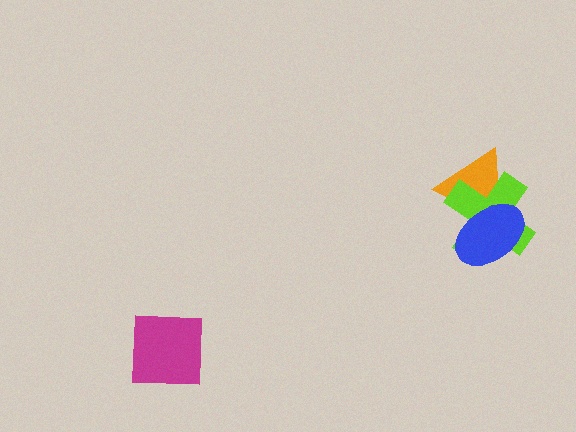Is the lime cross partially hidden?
Yes, it is partially covered by another shape.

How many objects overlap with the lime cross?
2 objects overlap with the lime cross.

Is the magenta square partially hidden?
No, no other shape covers it.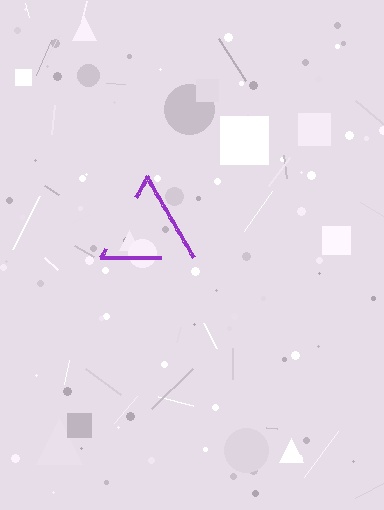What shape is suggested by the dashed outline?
The dashed outline suggests a triangle.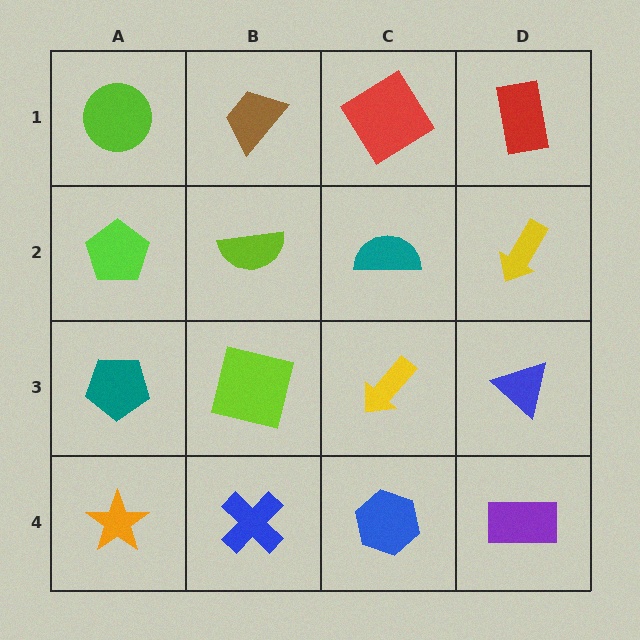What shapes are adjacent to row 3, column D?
A yellow arrow (row 2, column D), a purple rectangle (row 4, column D), a yellow arrow (row 3, column C).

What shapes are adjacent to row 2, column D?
A red rectangle (row 1, column D), a blue triangle (row 3, column D), a teal semicircle (row 2, column C).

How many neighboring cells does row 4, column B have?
3.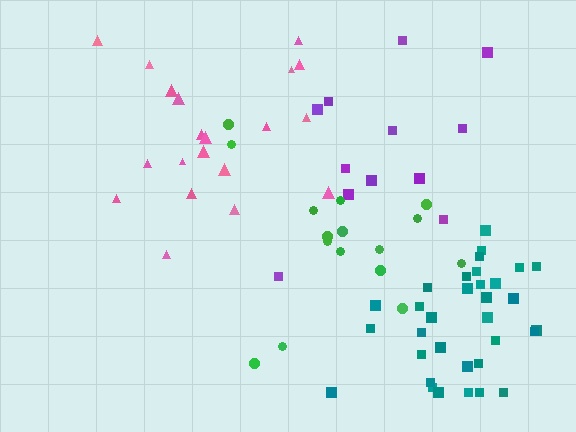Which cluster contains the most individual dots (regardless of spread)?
Teal (33).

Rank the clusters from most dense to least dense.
teal, pink, green, purple.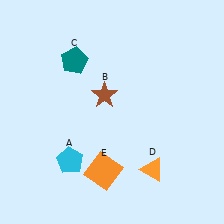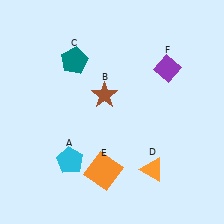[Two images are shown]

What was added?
A purple diamond (F) was added in Image 2.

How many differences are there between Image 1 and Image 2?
There is 1 difference between the two images.